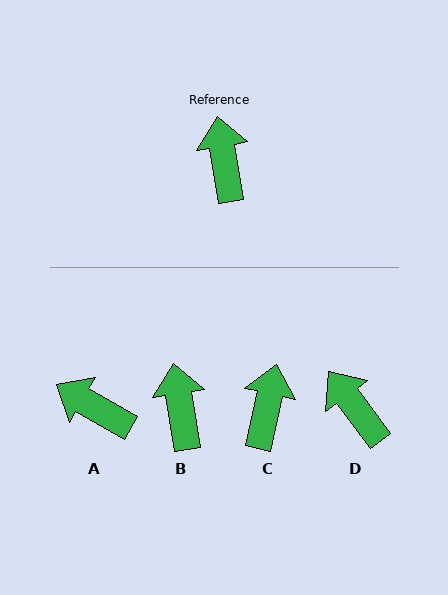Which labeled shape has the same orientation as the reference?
B.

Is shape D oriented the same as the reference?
No, it is off by about 28 degrees.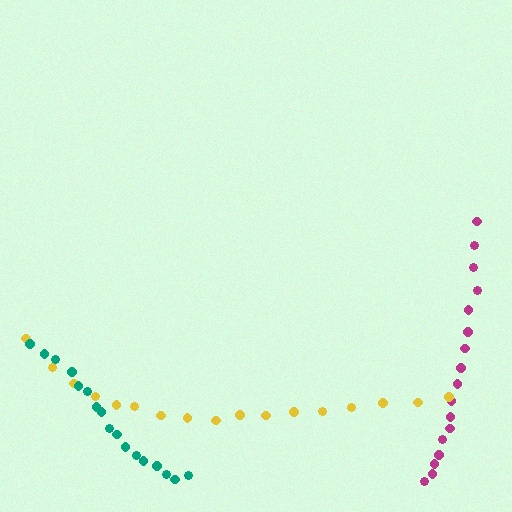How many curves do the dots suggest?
There are 3 distinct paths.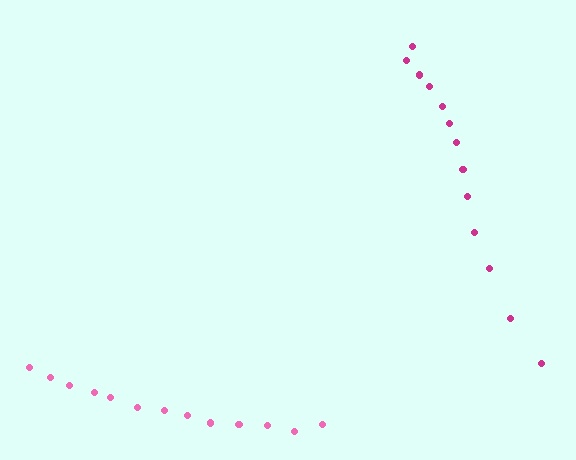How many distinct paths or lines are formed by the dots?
There are 2 distinct paths.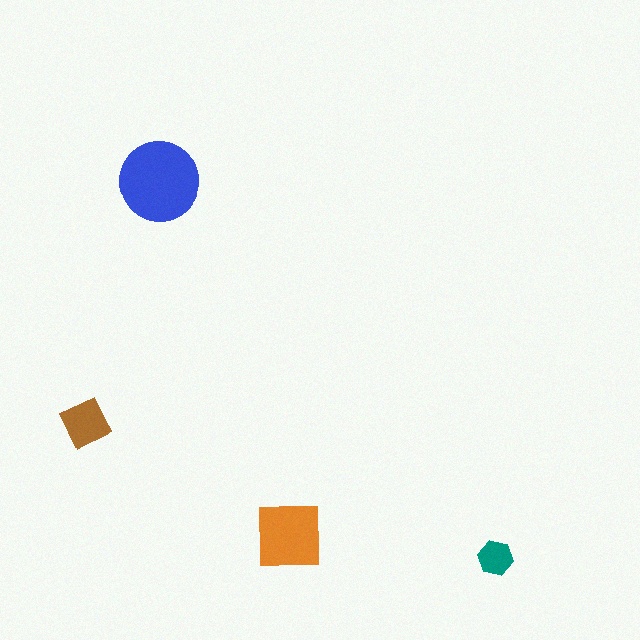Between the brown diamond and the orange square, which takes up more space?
The orange square.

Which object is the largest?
The blue circle.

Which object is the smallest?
The teal hexagon.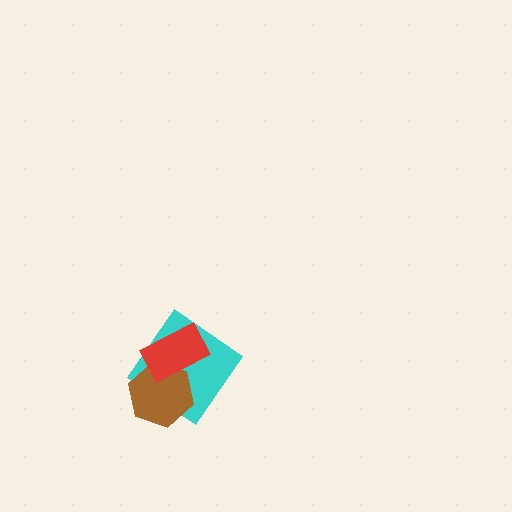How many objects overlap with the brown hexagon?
2 objects overlap with the brown hexagon.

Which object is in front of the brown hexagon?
The red rectangle is in front of the brown hexagon.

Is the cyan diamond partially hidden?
Yes, it is partially covered by another shape.